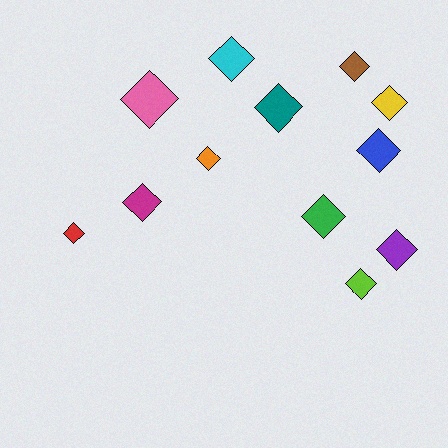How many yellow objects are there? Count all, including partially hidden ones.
There is 1 yellow object.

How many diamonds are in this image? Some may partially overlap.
There are 12 diamonds.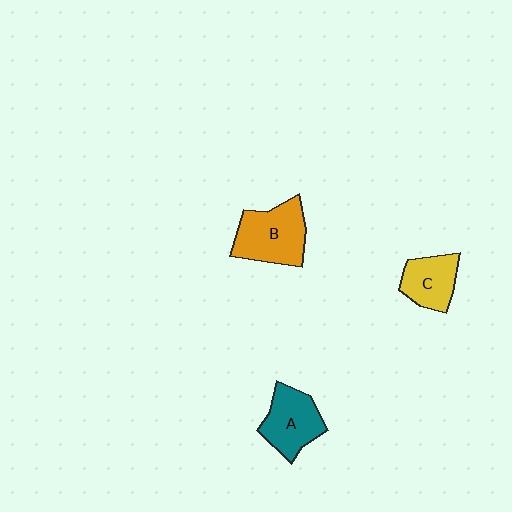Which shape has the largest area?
Shape B (orange).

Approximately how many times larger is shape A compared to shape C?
Approximately 1.2 times.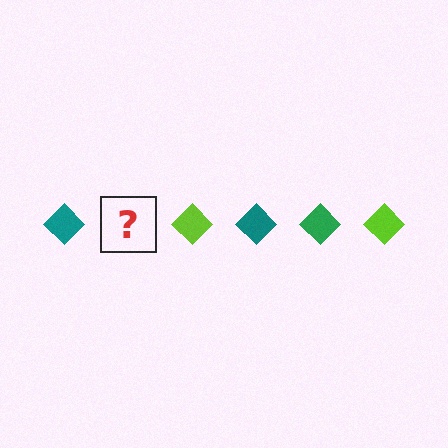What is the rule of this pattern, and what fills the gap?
The rule is that the pattern cycles through teal, green, lime diamonds. The gap should be filled with a green diamond.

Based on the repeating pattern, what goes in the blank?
The blank should be a green diamond.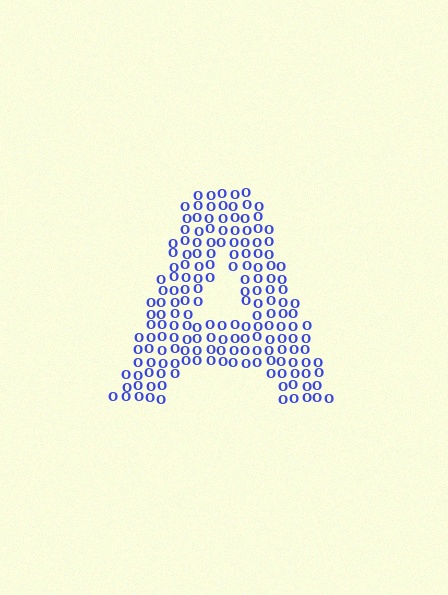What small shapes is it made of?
It is made of small letter O's.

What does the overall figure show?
The overall figure shows the letter A.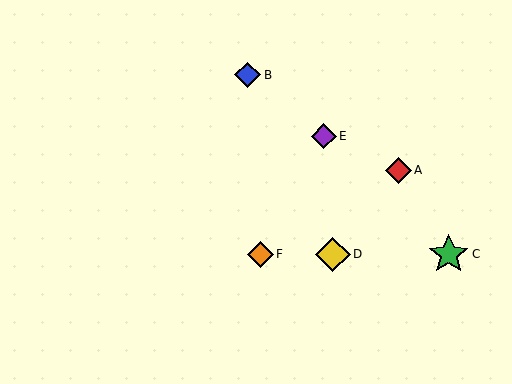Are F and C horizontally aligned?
Yes, both are at y≈254.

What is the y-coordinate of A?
Object A is at y≈170.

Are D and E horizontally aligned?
No, D is at y≈254 and E is at y≈136.